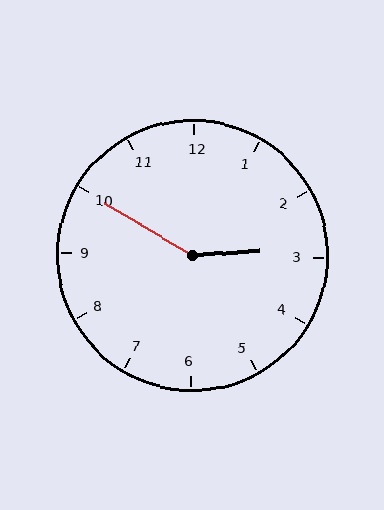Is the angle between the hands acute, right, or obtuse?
It is obtuse.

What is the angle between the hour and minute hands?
Approximately 145 degrees.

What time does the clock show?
2:50.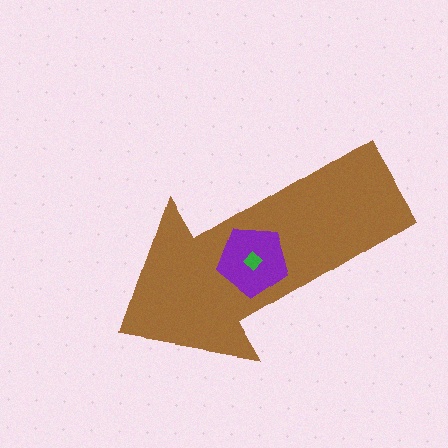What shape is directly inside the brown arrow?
The purple pentagon.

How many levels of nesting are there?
3.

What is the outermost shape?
The brown arrow.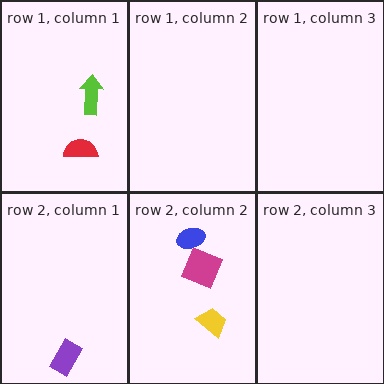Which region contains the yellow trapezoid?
The row 2, column 2 region.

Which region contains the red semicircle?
The row 1, column 1 region.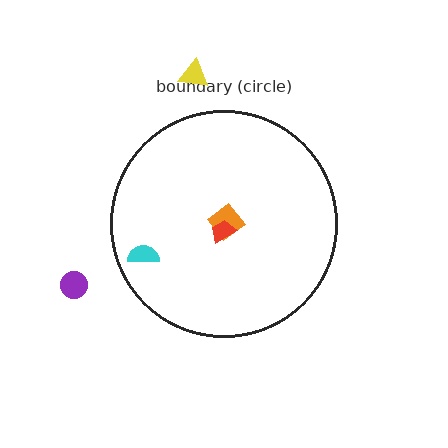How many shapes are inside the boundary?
3 inside, 2 outside.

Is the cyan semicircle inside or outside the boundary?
Inside.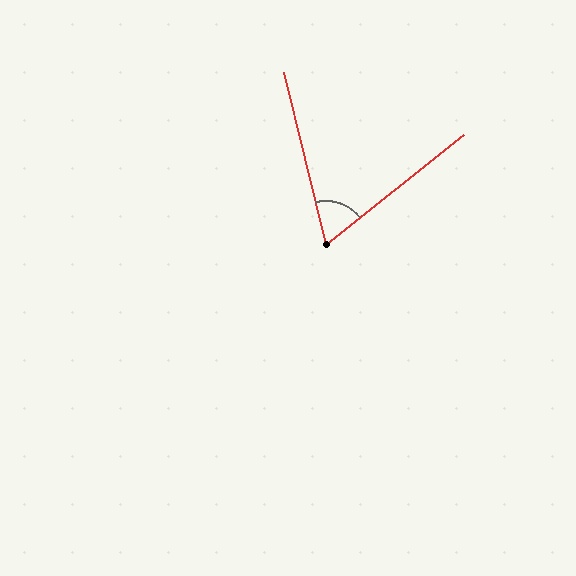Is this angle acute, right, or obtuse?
It is acute.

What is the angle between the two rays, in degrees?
Approximately 65 degrees.